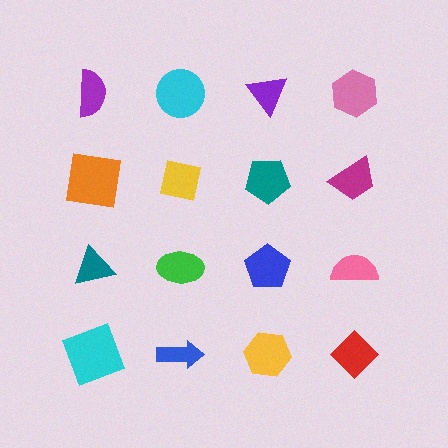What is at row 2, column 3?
A teal pentagon.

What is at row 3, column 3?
A blue pentagon.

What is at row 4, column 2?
A blue arrow.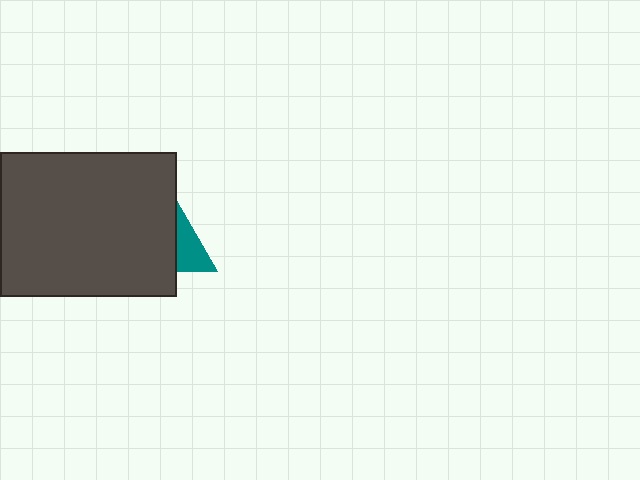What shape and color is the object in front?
The object in front is a dark gray rectangle.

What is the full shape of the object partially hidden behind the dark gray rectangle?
The partially hidden object is a teal triangle.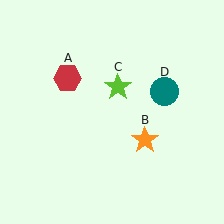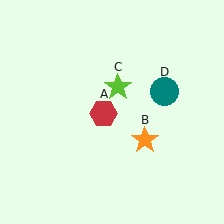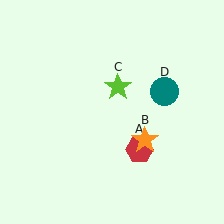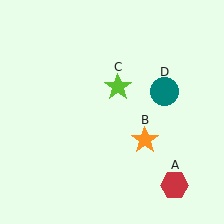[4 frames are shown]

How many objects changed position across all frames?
1 object changed position: red hexagon (object A).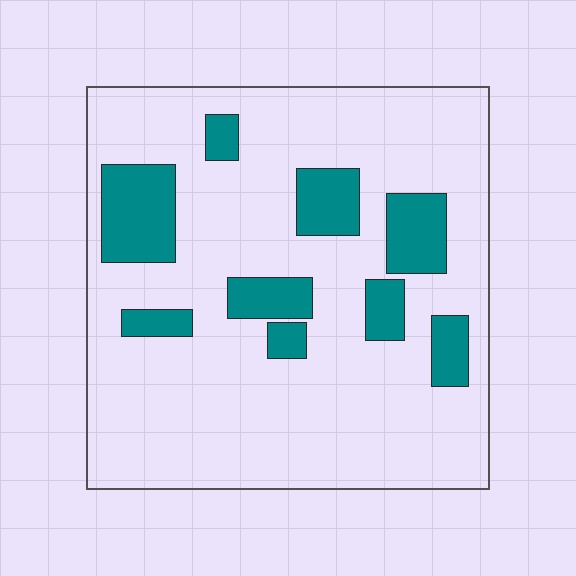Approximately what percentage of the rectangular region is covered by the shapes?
Approximately 20%.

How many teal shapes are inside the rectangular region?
9.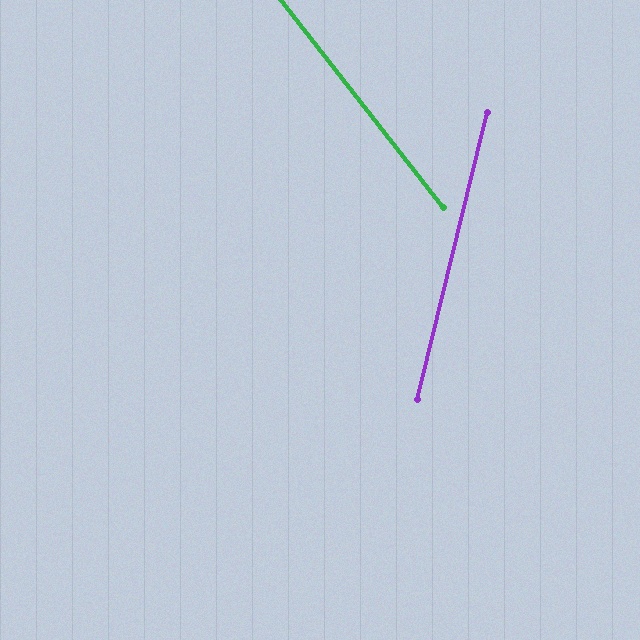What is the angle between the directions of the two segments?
Approximately 51 degrees.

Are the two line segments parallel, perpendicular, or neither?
Neither parallel nor perpendicular — they differ by about 51°.